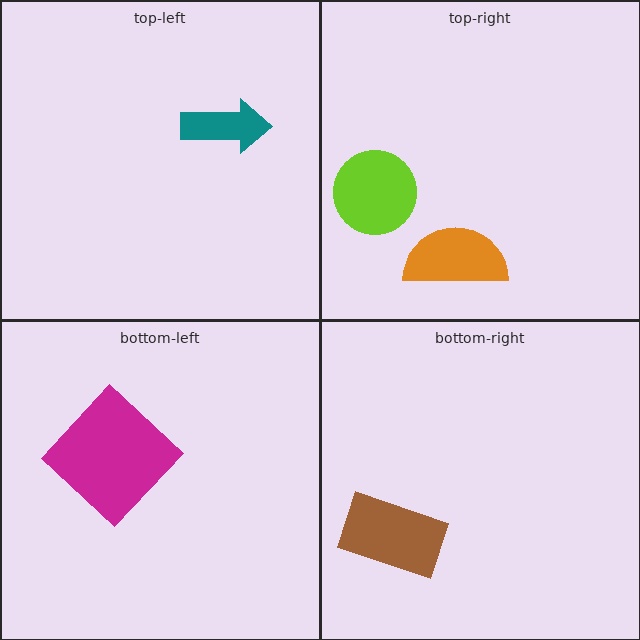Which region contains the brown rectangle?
The bottom-right region.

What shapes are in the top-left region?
The teal arrow.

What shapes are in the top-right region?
The lime circle, the orange semicircle.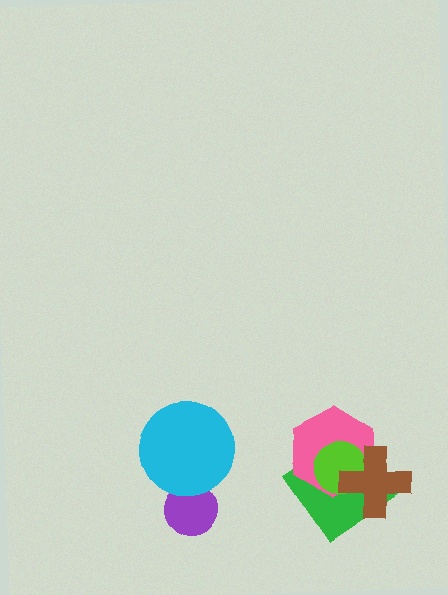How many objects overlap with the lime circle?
3 objects overlap with the lime circle.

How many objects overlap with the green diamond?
3 objects overlap with the green diamond.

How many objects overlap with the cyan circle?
1 object overlaps with the cyan circle.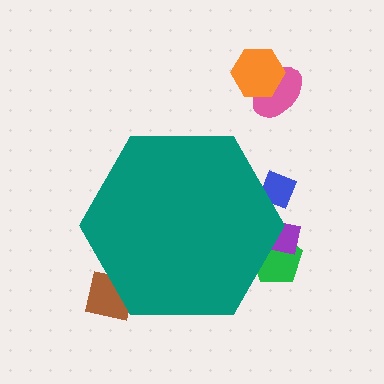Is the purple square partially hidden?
Yes, the purple square is partially hidden behind the teal hexagon.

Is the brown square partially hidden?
Yes, the brown square is partially hidden behind the teal hexagon.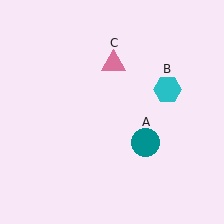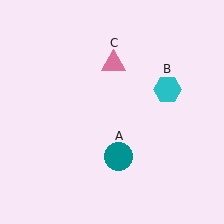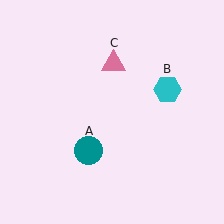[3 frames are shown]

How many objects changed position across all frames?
1 object changed position: teal circle (object A).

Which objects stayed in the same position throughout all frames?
Cyan hexagon (object B) and pink triangle (object C) remained stationary.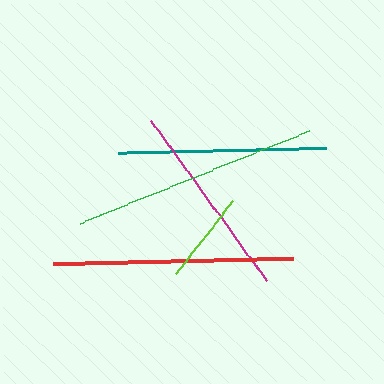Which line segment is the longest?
The green line is the longest at approximately 247 pixels.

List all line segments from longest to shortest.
From longest to shortest: green, red, teal, magenta, lime.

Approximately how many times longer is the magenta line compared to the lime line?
The magenta line is approximately 2.1 times the length of the lime line.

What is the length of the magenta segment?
The magenta segment is approximately 197 pixels long.